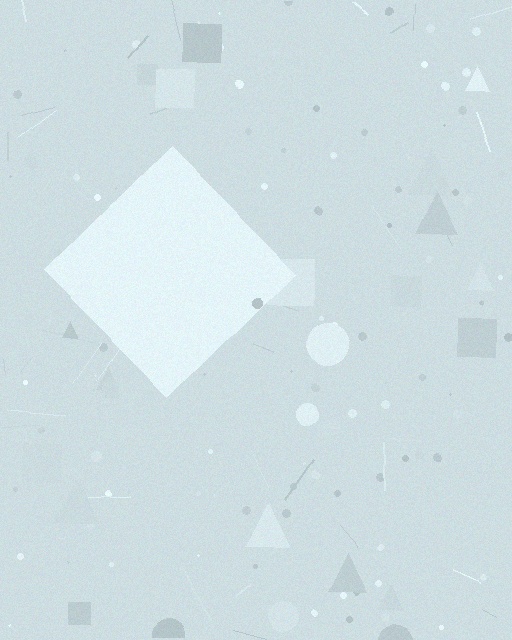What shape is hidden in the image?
A diamond is hidden in the image.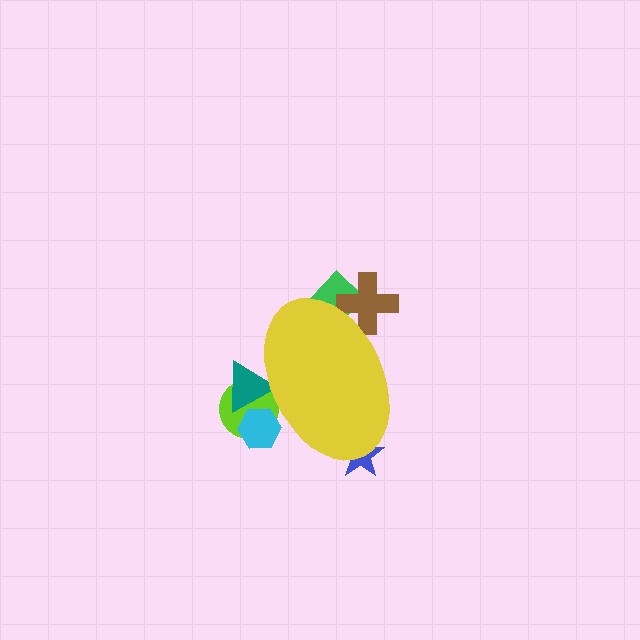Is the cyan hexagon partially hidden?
Yes, the cyan hexagon is partially hidden behind the yellow ellipse.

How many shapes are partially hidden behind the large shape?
6 shapes are partially hidden.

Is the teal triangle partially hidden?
Yes, the teal triangle is partially hidden behind the yellow ellipse.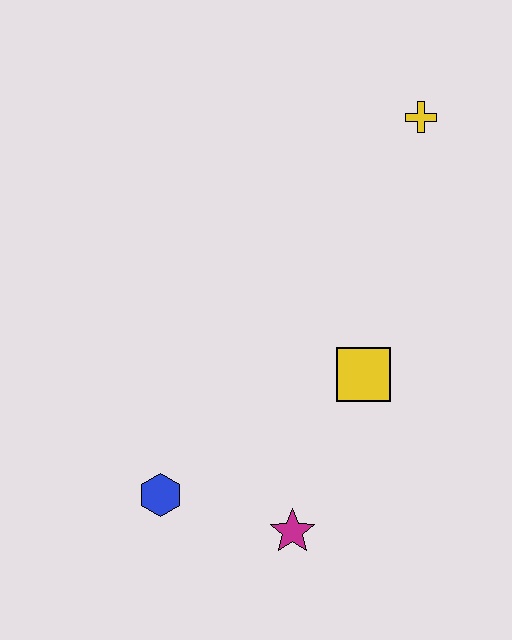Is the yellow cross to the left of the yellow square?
No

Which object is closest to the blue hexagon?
The magenta star is closest to the blue hexagon.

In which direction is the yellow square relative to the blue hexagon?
The yellow square is to the right of the blue hexagon.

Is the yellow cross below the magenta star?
No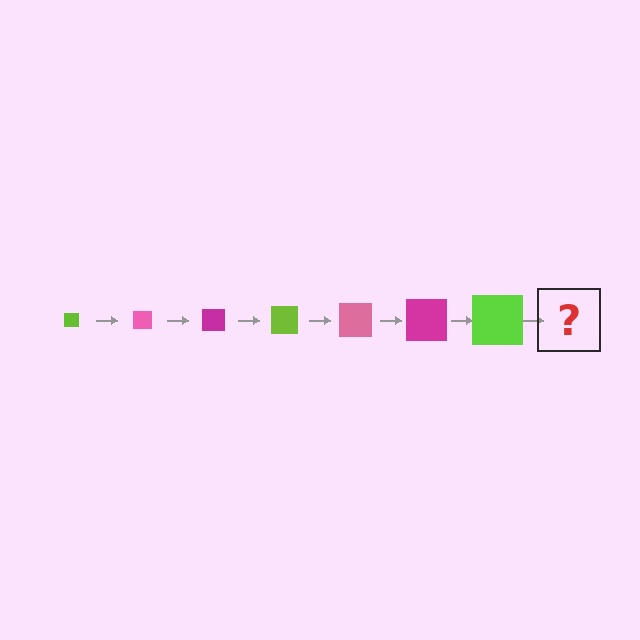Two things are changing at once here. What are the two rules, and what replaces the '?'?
The two rules are that the square grows larger each step and the color cycles through lime, pink, and magenta. The '?' should be a pink square, larger than the previous one.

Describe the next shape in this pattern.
It should be a pink square, larger than the previous one.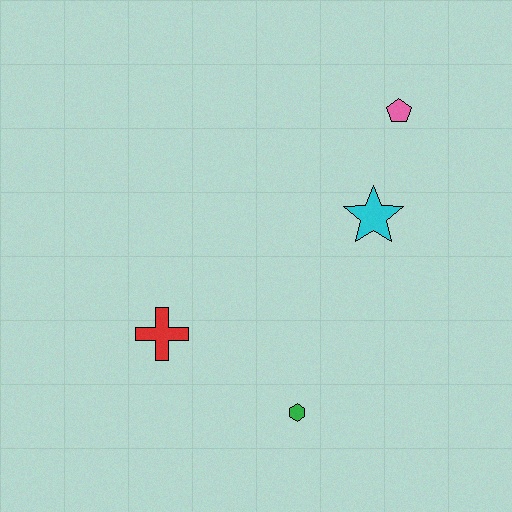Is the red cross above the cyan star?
No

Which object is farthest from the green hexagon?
The pink pentagon is farthest from the green hexagon.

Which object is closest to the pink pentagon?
The cyan star is closest to the pink pentagon.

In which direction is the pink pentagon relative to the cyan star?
The pink pentagon is above the cyan star.